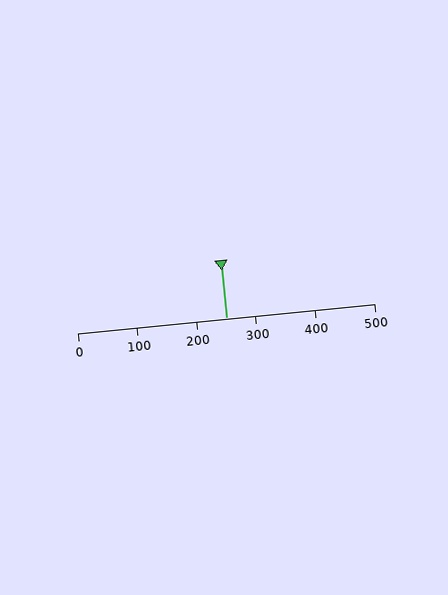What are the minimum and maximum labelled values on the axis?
The axis runs from 0 to 500.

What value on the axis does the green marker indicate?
The marker indicates approximately 250.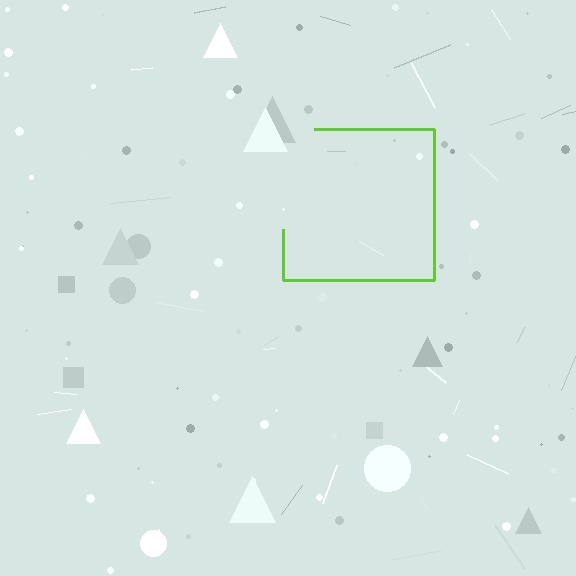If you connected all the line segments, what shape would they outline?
They would outline a square.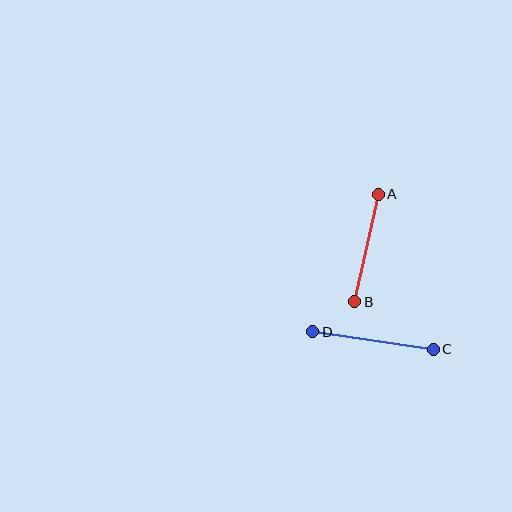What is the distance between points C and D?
The distance is approximately 122 pixels.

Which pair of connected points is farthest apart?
Points C and D are farthest apart.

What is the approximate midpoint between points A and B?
The midpoint is at approximately (366, 248) pixels.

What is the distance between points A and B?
The distance is approximately 110 pixels.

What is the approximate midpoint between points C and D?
The midpoint is at approximately (373, 341) pixels.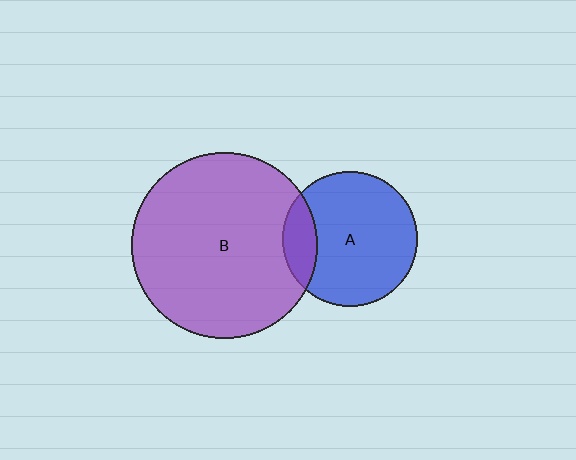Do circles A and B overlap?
Yes.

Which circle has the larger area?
Circle B (purple).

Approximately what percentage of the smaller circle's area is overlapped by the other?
Approximately 15%.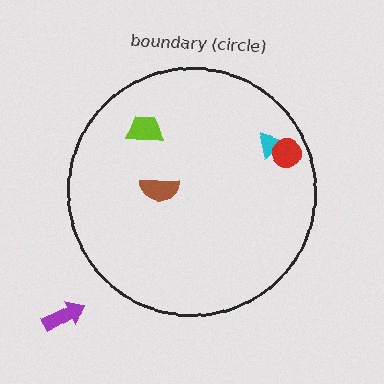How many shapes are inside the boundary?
4 inside, 1 outside.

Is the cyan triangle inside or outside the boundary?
Inside.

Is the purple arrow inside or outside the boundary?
Outside.